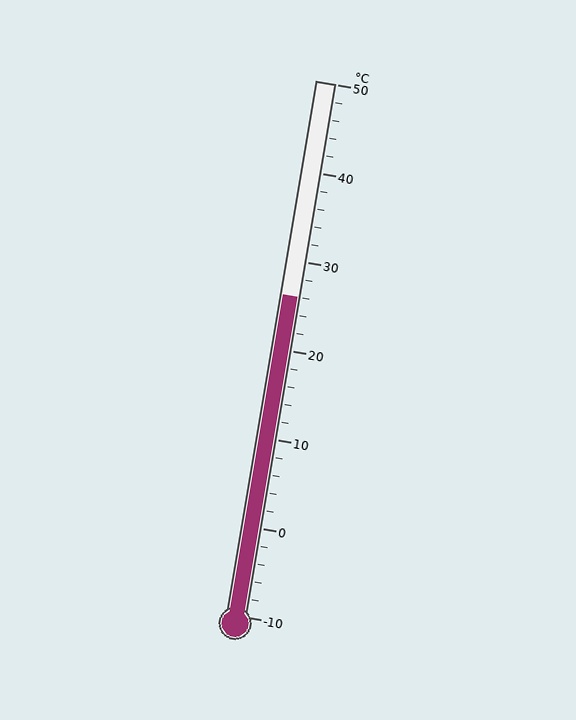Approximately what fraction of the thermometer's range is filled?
The thermometer is filled to approximately 60% of its range.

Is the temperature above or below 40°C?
The temperature is below 40°C.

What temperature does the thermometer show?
The thermometer shows approximately 26°C.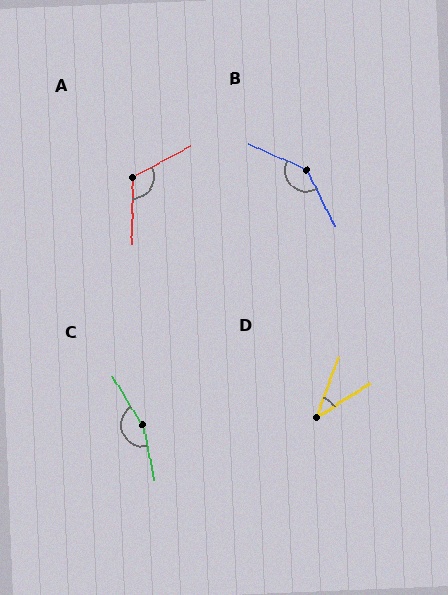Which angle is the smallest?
D, at approximately 37 degrees.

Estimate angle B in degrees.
Approximately 141 degrees.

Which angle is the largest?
C, at approximately 161 degrees.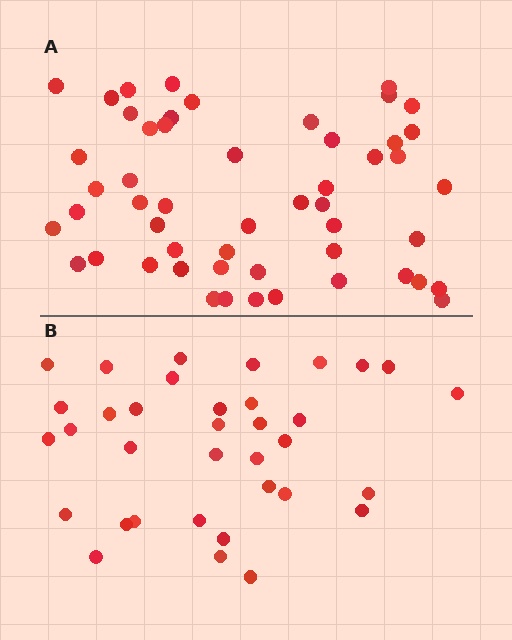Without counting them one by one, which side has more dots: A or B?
Region A (the top region) has more dots.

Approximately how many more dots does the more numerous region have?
Region A has approximately 15 more dots than region B.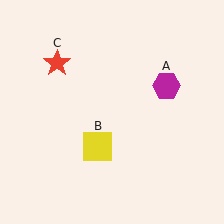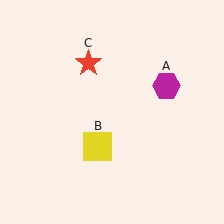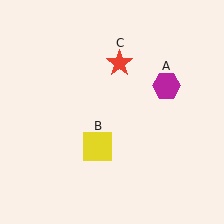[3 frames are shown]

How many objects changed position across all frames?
1 object changed position: red star (object C).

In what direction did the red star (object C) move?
The red star (object C) moved right.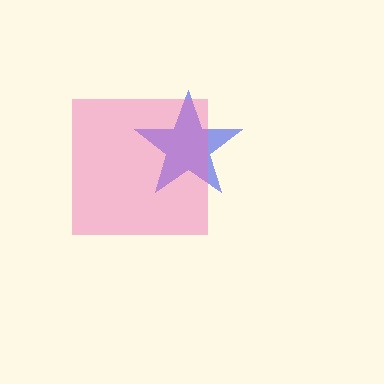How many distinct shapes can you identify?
There are 2 distinct shapes: a blue star, a pink square.